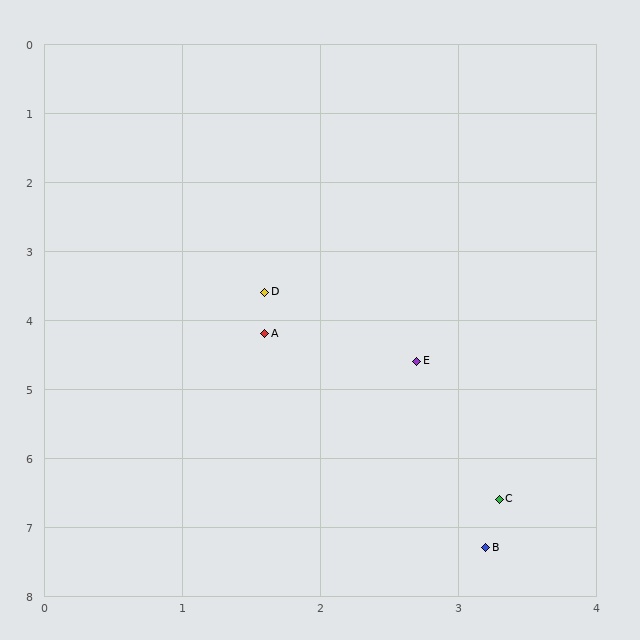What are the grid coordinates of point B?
Point B is at approximately (3.2, 7.3).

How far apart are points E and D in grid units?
Points E and D are about 1.5 grid units apart.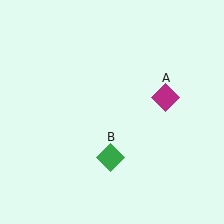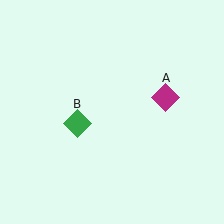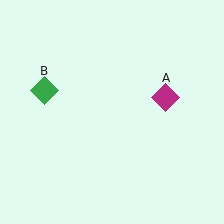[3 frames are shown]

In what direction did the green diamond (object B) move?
The green diamond (object B) moved up and to the left.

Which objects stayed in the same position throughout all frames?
Magenta diamond (object A) remained stationary.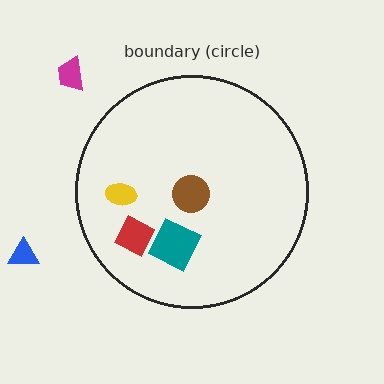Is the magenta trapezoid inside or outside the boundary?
Outside.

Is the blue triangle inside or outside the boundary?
Outside.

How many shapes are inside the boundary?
4 inside, 2 outside.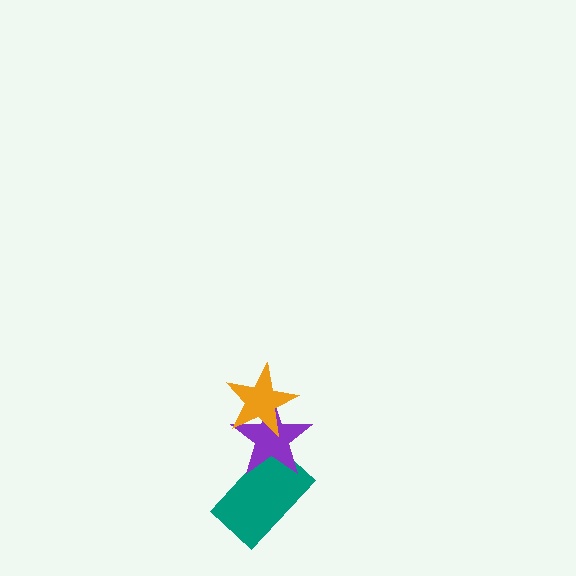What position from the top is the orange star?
The orange star is 1st from the top.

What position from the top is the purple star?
The purple star is 2nd from the top.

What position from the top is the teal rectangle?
The teal rectangle is 3rd from the top.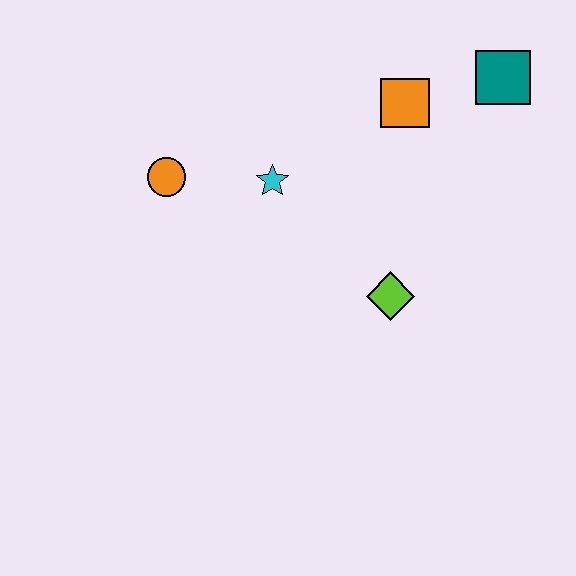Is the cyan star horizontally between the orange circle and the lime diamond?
Yes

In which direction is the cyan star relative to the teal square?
The cyan star is to the left of the teal square.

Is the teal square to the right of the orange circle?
Yes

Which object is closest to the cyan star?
The orange circle is closest to the cyan star.